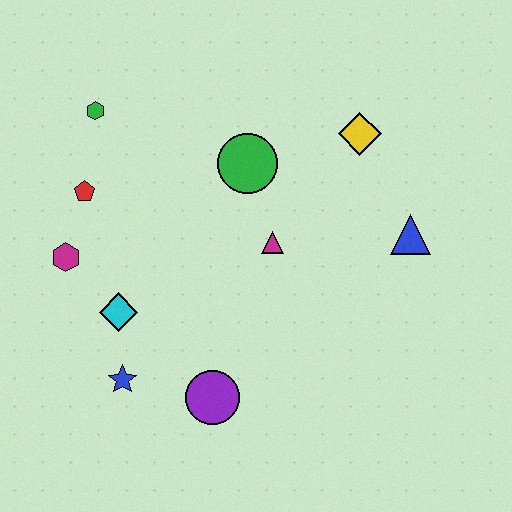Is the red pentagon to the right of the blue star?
No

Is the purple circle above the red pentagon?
No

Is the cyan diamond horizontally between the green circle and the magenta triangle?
No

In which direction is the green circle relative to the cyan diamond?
The green circle is above the cyan diamond.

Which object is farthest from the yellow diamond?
The blue star is farthest from the yellow diamond.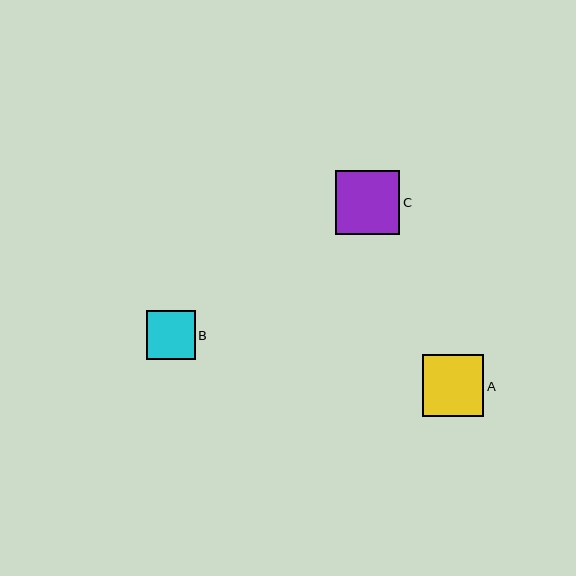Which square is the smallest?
Square B is the smallest with a size of approximately 49 pixels.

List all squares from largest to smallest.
From largest to smallest: C, A, B.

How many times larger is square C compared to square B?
Square C is approximately 1.3 times the size of square B.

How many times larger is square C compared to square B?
Square C is approximately 1.3 times the size of square B.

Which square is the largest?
Square C is the largest with a size of approximately 64 pixels.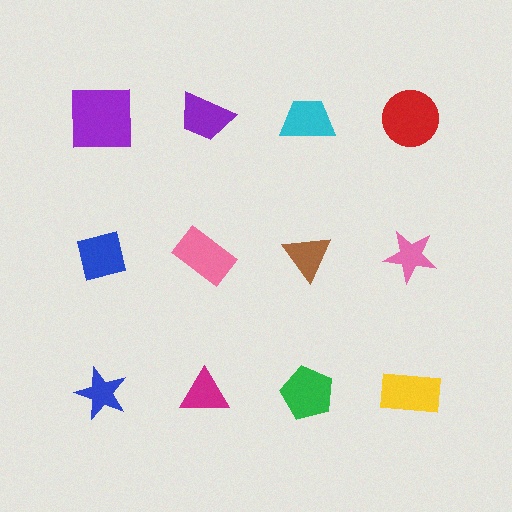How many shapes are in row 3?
4 shapes.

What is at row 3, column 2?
A magenta triangle.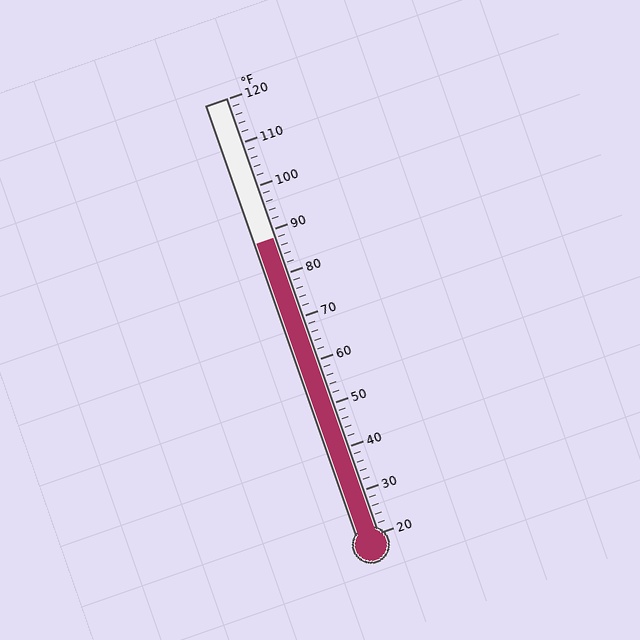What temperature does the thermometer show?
The thermometer shows approximately 88°F.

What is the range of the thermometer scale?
The thermometer scale ranges from 20°F to 120°F.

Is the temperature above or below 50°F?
The temperature is above 50°F.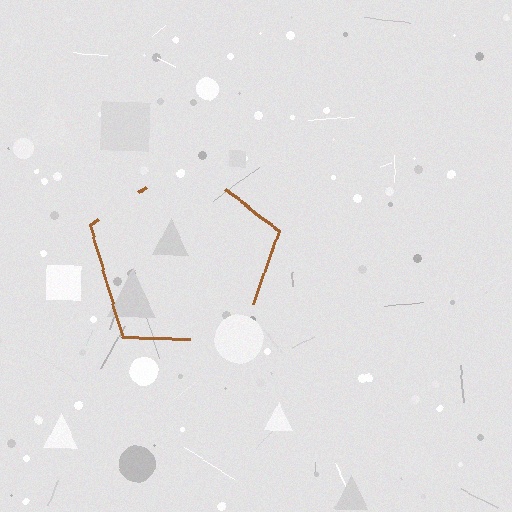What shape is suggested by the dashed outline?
The dashed outline suggests a pentagon.